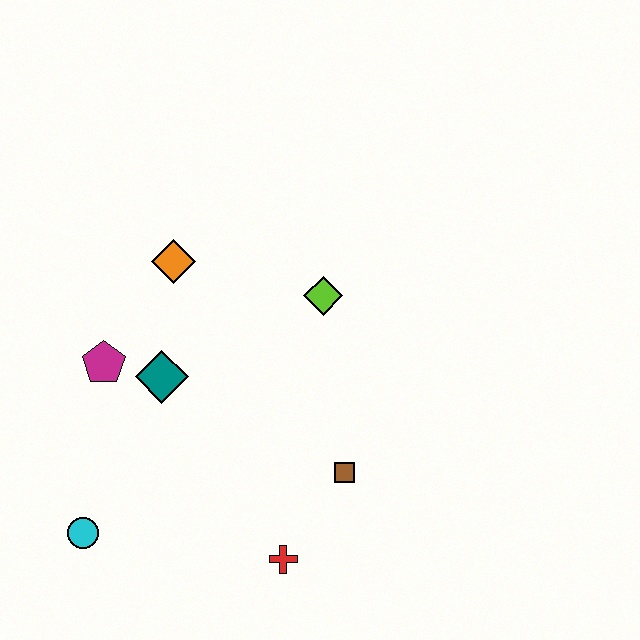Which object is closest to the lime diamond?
The orange diamond is closest to the lime diamond.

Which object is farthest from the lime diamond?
The cyan circle is farthest from the lime diamond.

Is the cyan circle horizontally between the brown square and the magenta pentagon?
No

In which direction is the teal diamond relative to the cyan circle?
The teal diamond is above the cyan circle.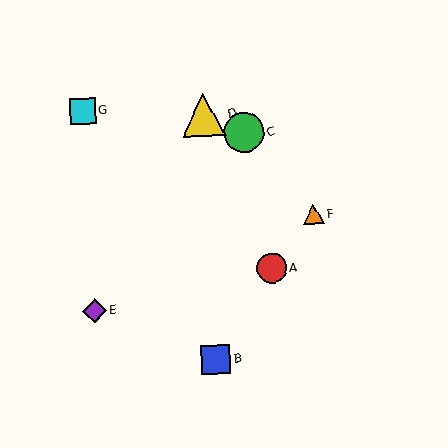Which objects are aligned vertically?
Objects B, D are aligned vertically.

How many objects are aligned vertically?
2 objects (B, D) are aligned vertically.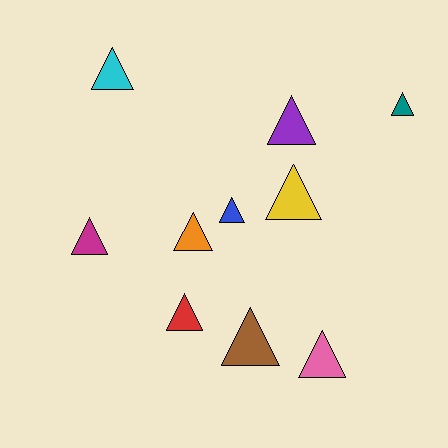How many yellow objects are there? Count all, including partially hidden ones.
There is 1 yellow object.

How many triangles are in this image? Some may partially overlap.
There are 10 triangles.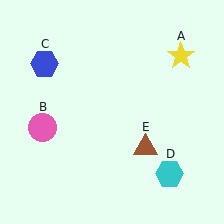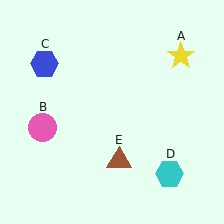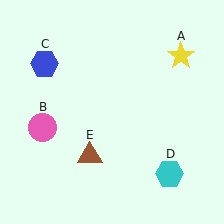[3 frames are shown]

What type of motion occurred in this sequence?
The brown triangle (object E) rotated clockwise around the center of the scene.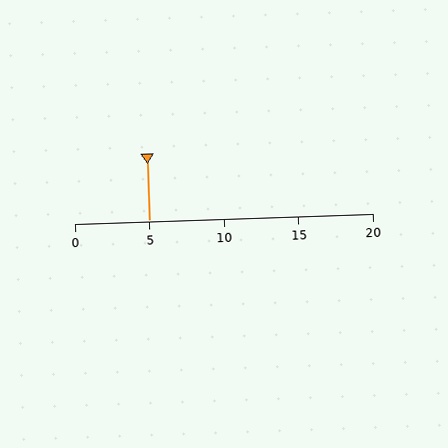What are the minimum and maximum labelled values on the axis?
The axis runs from 0 to 20.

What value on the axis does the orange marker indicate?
The marker indicates approximately 5.